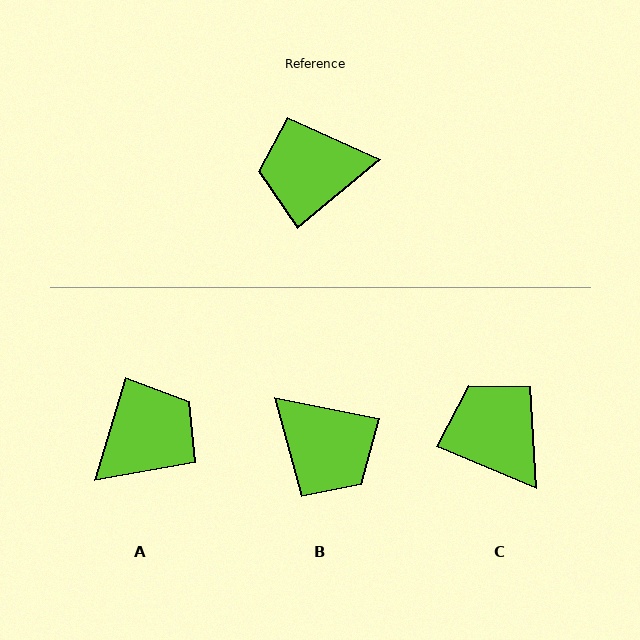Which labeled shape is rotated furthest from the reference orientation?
A, about 146 degrees away.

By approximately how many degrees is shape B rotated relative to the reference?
Approximately 130 degrees counter-clockwise.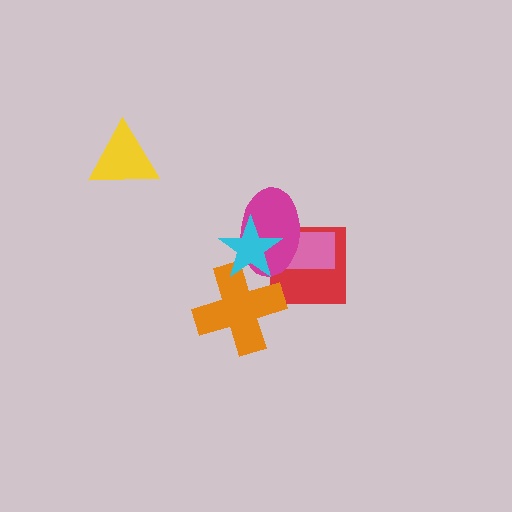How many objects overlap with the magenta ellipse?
3 objects overlap with the magenta ellipse.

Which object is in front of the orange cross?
The cyan star is in front of the orange cross.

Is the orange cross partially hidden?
Yes, it is partially covered by another shape.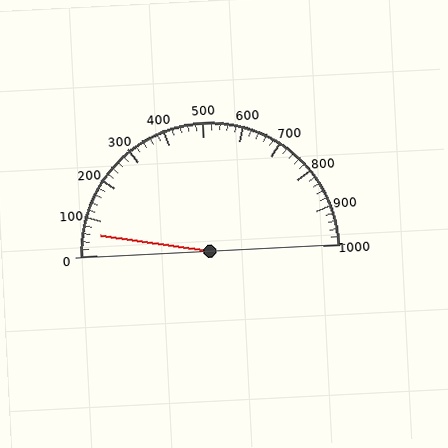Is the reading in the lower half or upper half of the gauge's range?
The reading is in the lower half of the range (0 to 1000).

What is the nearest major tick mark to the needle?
The nearest major tick mark is 100.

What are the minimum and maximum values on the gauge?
The gauge ranges from 0 to 1000.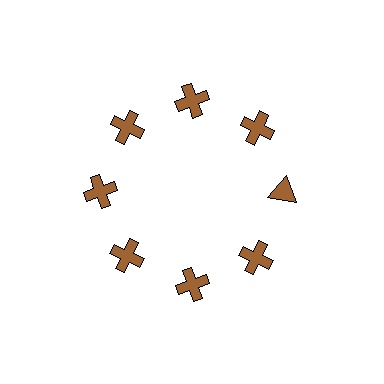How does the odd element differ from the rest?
It has a different shape: triangle instead of cross.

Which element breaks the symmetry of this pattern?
The brown triangle at roughly the 3 o'clock position breaks the symmetry. All other shapes are brown crosses.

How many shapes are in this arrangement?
There are 8 shapes arranged in a ring pattern.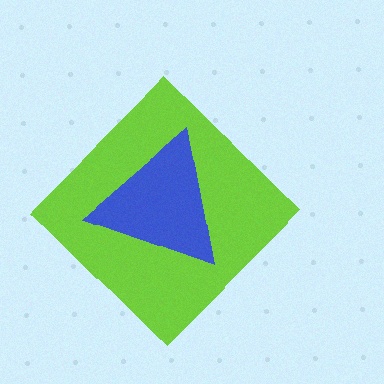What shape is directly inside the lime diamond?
The blue triangle.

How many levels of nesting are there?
2.